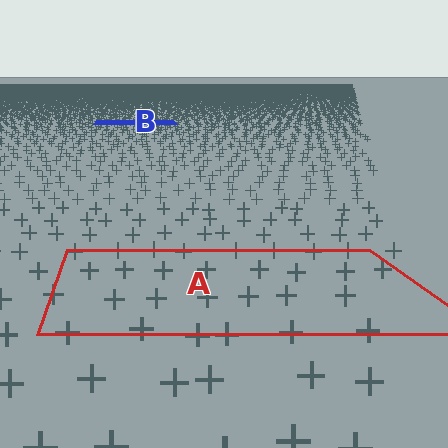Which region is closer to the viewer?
Region A is closer. The texture elements there are larger and more spread out.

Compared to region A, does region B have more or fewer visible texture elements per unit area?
Region B has more texture elements per unit area — they are packed more densely because it is farther away.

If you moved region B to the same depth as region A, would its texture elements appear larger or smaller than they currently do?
They would appear larger. At a closer depth, the same texture elements are projected at a bigger on-screen size.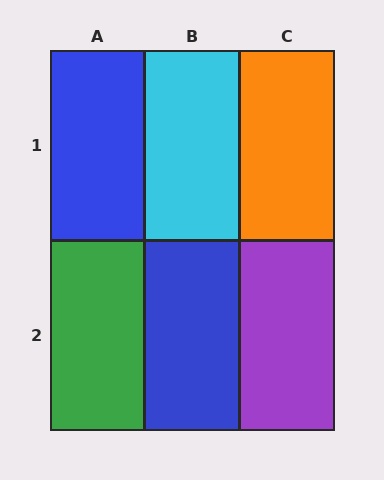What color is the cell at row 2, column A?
Green.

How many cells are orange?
1 cell is orange.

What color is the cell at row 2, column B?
Blue.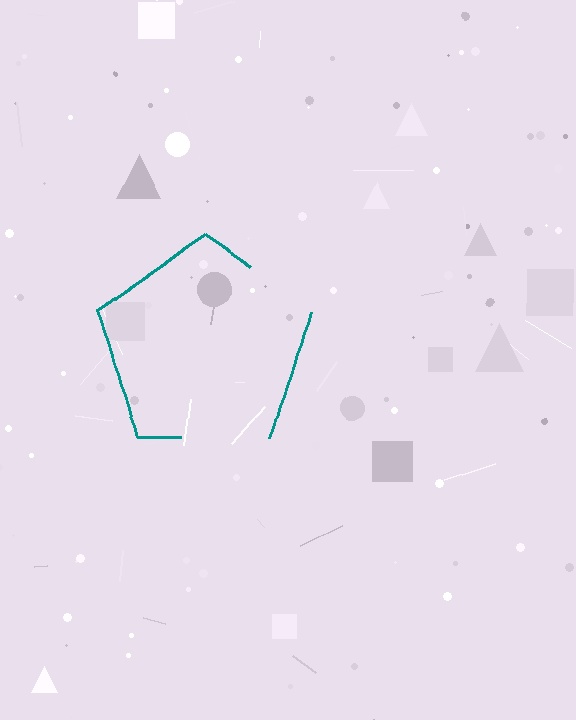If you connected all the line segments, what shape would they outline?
They would outline a pentagon.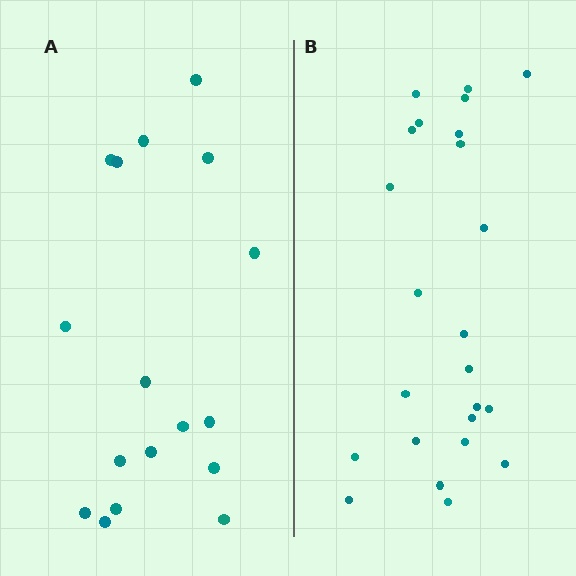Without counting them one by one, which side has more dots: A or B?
Region B (the right region) has more dots.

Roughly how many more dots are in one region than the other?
Region B has roughly 8 or so more dots than region A.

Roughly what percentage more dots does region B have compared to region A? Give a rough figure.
About 40% more.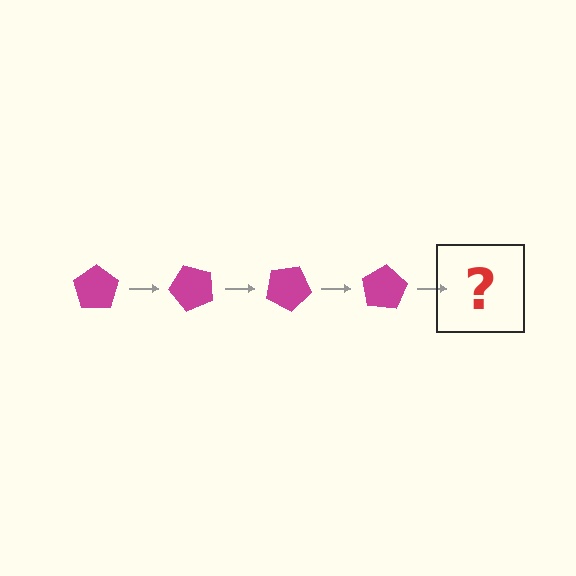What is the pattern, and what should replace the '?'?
The pattern is that the pentagon rotates 50 degrees each step. The '?' should be a magenta pentagon rotated 200 degrees.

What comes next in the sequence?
The next element should be a magenta pentagon rotated 200 degrees.